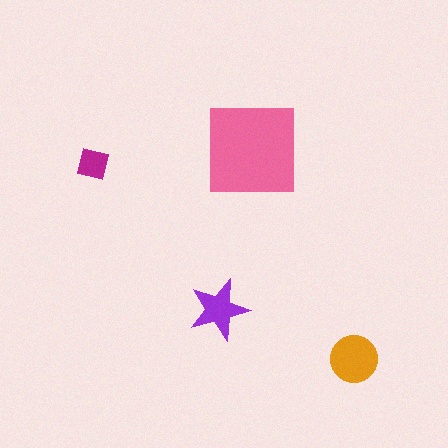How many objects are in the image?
There are 4 objects in the image.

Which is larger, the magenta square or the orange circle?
The orange circle.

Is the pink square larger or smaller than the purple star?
Larger.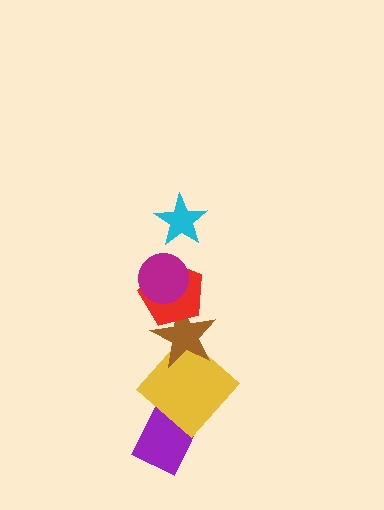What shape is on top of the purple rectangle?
The yellow diamond is on top of the purple rectangle.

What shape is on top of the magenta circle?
The cyan star is on top of the magenta circle.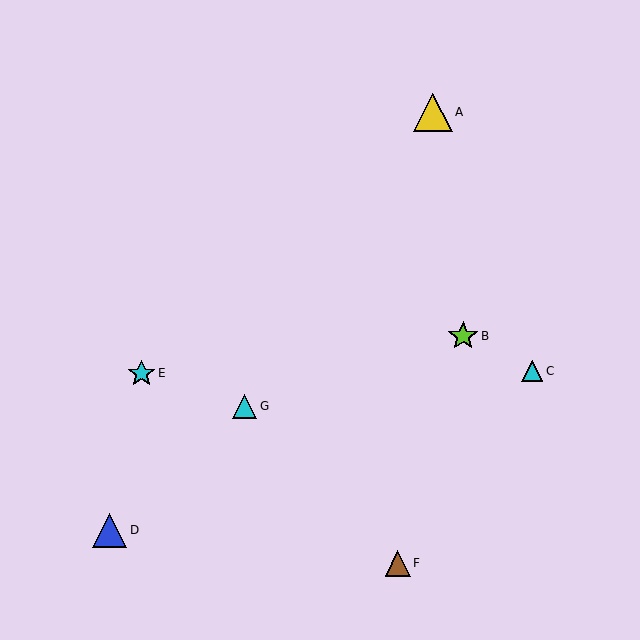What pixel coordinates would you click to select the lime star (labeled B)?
Click at (463, 336) to select the lime star B.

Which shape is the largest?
The yellow triangle (labeled A) is the largest.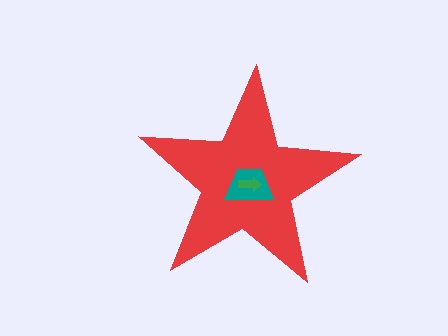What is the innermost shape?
The green arrow.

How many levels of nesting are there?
3.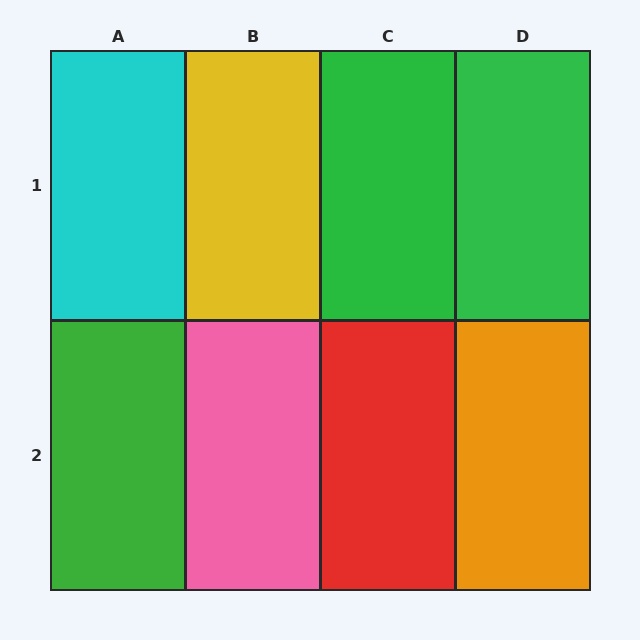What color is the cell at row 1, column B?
Yellow.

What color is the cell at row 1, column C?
Green.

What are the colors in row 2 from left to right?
Green, pink, red, orange.